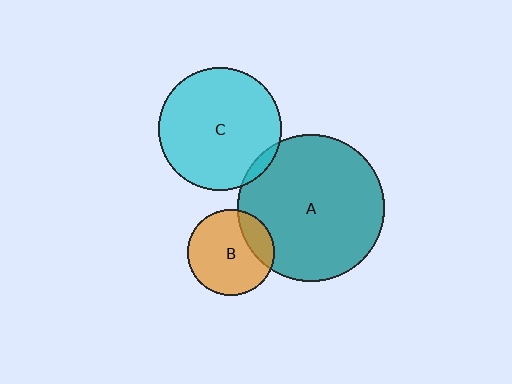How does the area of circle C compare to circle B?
Approximately 2.0 times.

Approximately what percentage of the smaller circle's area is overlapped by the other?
Approximately 20%.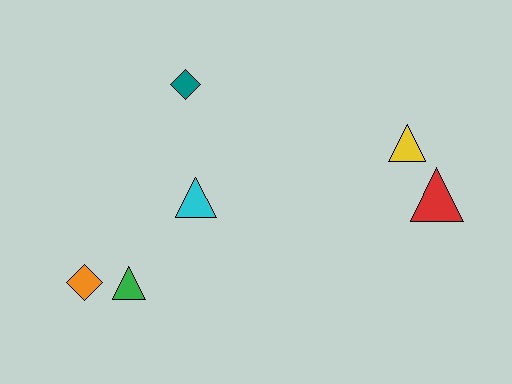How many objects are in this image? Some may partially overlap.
There are 6 objects.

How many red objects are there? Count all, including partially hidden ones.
There is 1 red object.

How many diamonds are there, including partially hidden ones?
There are 2 diamonds.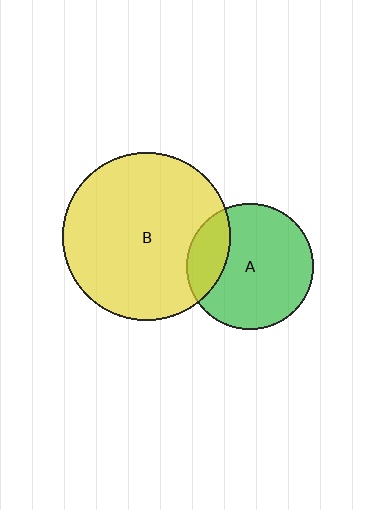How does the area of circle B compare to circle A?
Approximately 1.8 times.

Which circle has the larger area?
Circle B (yellow).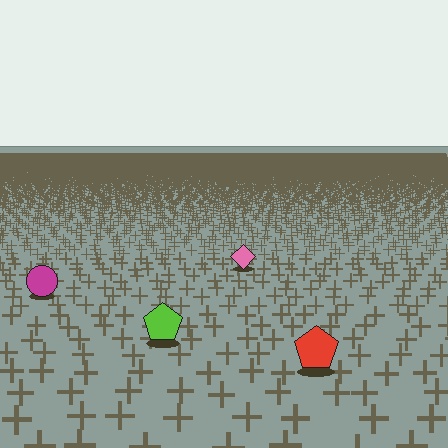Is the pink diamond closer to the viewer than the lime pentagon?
No. The lime pentagon is closer — you can tell from the texture gradient: the ground texture is coarser near it.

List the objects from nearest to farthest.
From nearest to farthest: the red pentagon, the lime pentagon, the magenta circle, the pink diamond.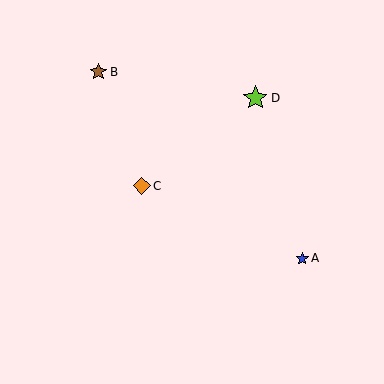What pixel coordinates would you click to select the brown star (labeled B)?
Click at (98, 72) to select the brown star B.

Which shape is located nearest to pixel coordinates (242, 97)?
The lime star (labeled D) at (255, 98) is nearest to that location.